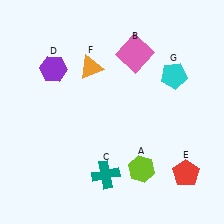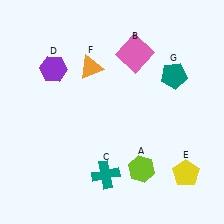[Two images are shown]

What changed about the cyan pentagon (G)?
In Image 1, G is cyan. In Image 2, it changed to teal.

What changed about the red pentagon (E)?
In Image 1, E is red. In Image 2, it changed to yellow.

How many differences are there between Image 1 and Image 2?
There are 2 differences between the two images.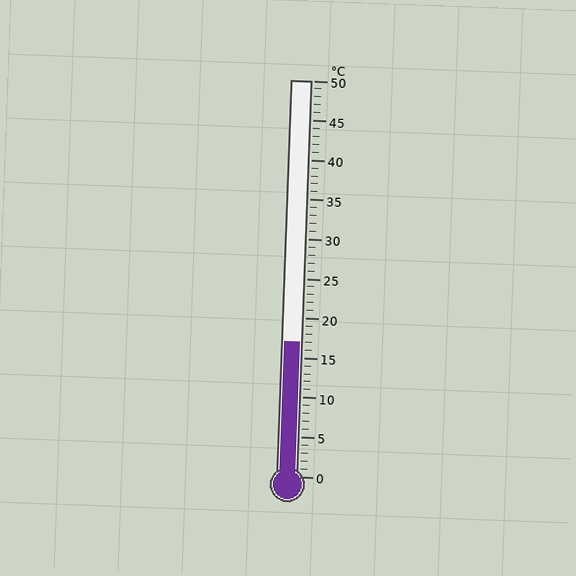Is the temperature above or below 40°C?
The temperature is below 40°C.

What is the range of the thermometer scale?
The thermometer scale ranges from 0°C to 50°C.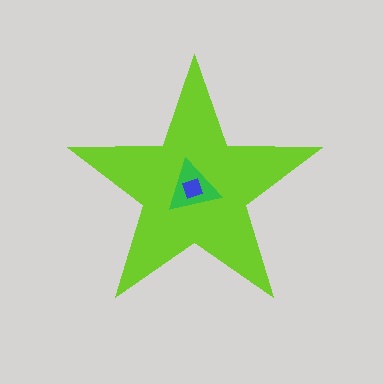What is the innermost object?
The blue square.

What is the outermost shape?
The lime star.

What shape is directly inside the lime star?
The green triangle.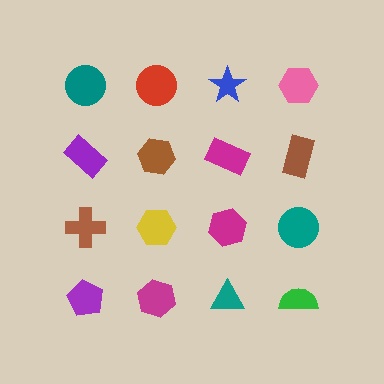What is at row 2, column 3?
A magenta rectangle.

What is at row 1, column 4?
A pink hexagon.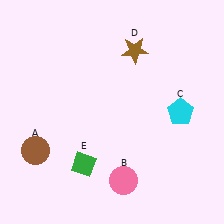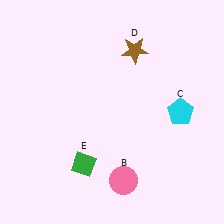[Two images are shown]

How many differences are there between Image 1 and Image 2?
There is 1 difference between the two images.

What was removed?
The brown circle (A) was removed in Image 2.